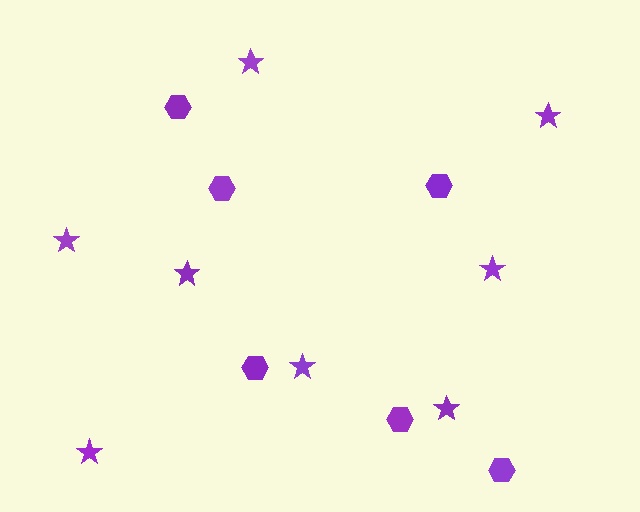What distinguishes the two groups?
There are 2 groups: one group of hexagons (6) and one group of stars (8).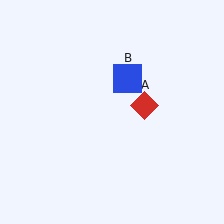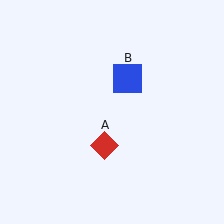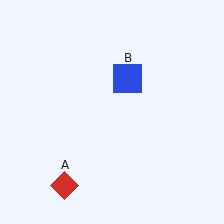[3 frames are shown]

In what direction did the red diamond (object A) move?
The red diamond (object A) moved down and to the left.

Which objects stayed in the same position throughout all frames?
Blue square (object B) remained stationary.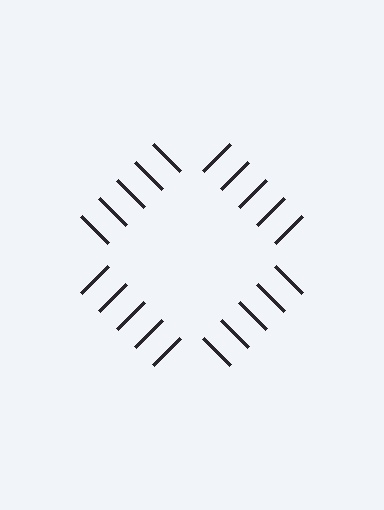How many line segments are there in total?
20 — 5 along each of the 4 edges.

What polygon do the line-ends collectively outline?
An illusory square — the line segments terminate on its edges but no continuous stroke is drawn.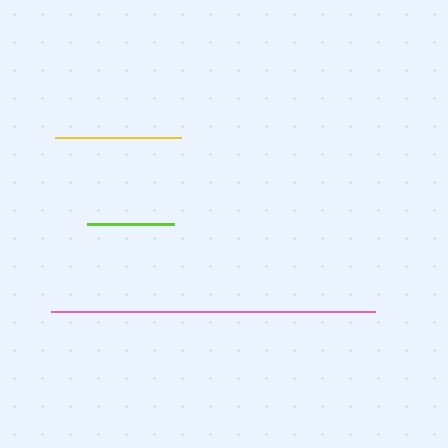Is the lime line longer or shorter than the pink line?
The pink line is longer than the lime line.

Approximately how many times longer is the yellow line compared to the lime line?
The yellow line is approximately 1.4 times the length of the lime line.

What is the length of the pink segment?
The pink segment is approximately 324 pixels long.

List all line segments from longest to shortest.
From longest to shortest: pink, yellow, lime.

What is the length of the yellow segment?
The yellow segment is approximately 126 pixels long.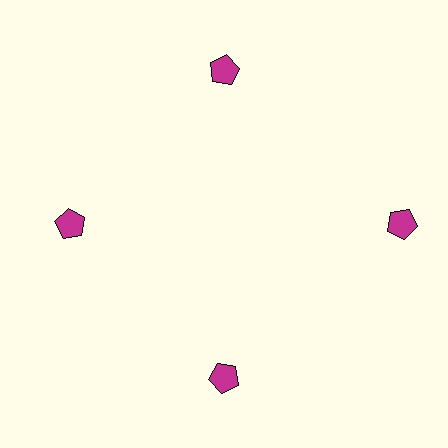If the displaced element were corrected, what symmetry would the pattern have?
It would have 4-fold rotational symmetry — the pattern would map onto itself every 90 degrees.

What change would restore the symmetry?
The symmetry would be restored by moving it inward, back onto the ring so that all 4 pentagons sit at equal angles and equal distance from the center.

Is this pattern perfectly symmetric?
No. The 4 magenta pentagons are arranged in a ring, but one element near the 3 o'clock position is pushed outward from the center, breaking the 4-fold rotational symmetry.